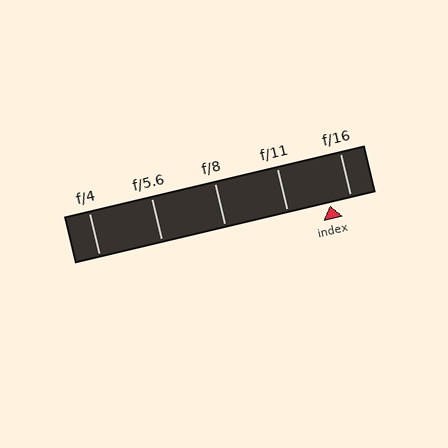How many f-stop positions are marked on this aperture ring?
There are 5 f-stop positions marked.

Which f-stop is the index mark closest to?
The index mark is closest to f/16.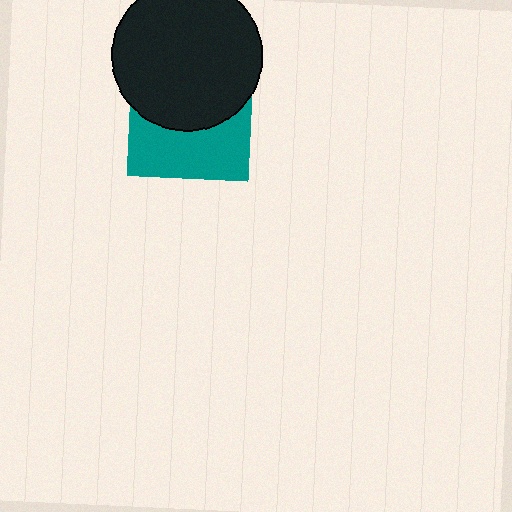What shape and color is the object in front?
The object in front is a black circle.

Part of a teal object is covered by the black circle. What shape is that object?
It is a square.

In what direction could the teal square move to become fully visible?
The teal square could move down. That would shift it out from behind the black circle entirely.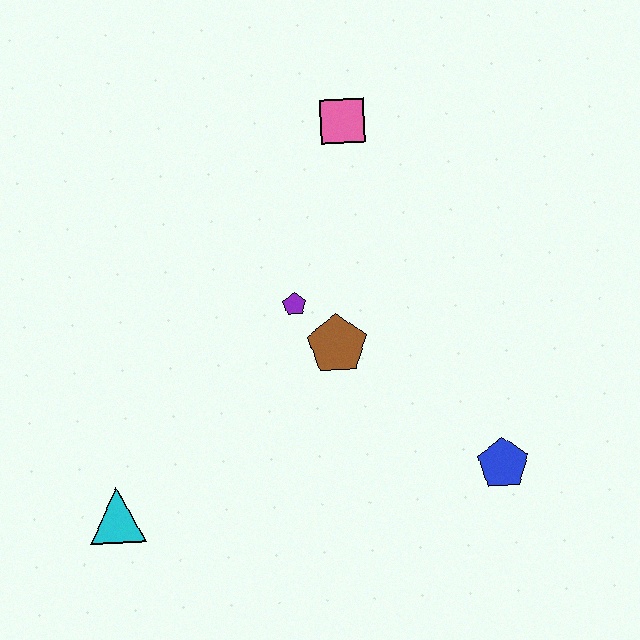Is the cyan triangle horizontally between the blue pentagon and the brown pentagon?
No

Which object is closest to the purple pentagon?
The brown pentagon is closest to the purple pentagon.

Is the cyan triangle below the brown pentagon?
Yes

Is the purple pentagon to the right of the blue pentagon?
No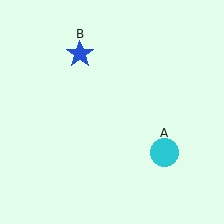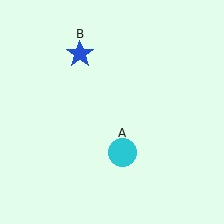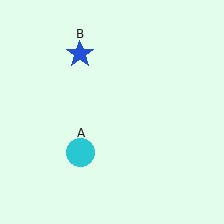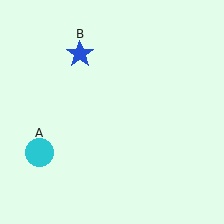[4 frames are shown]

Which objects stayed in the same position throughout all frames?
Blue star (object B) remained stationary.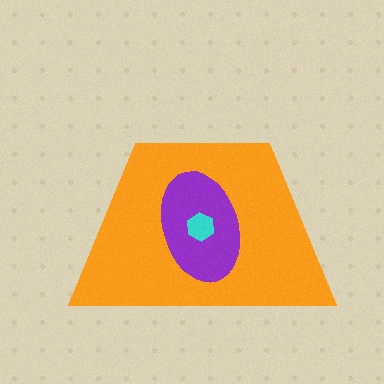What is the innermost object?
The cyan hexagon.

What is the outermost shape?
The orange trapezoid.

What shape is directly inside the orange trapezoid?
The purple ellipse.